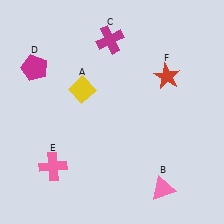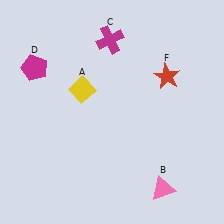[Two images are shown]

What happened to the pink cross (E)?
The pink cross (E) was removed in Image 2. It was in the bottom-left area of Image 1.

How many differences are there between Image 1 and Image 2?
There is 1 difference between the two images.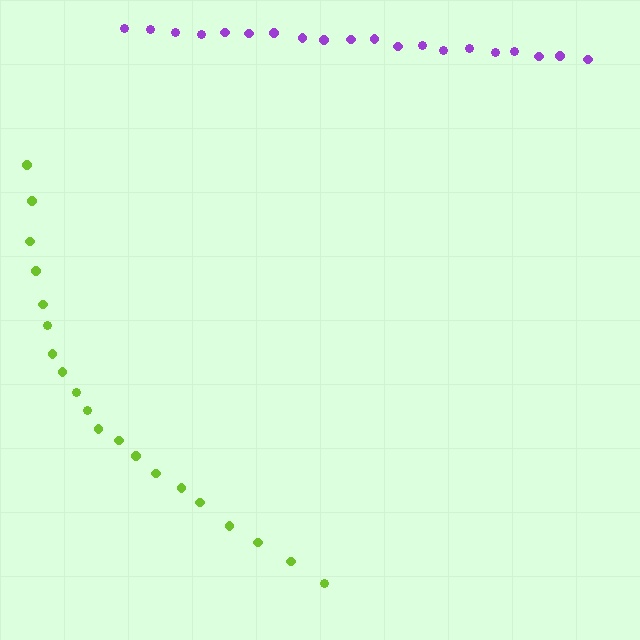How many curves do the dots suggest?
There are 2 distinct paths.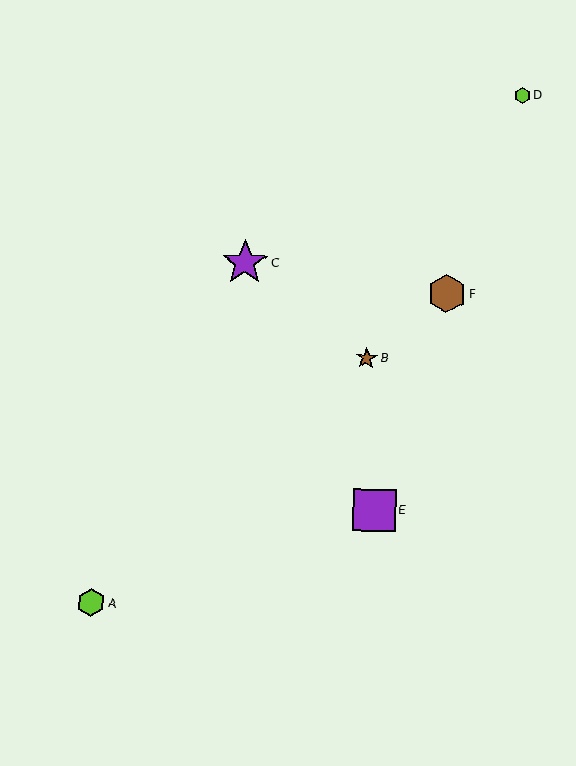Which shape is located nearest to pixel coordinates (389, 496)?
The purple square (labeled E) at (375, 510) is nearest to that location.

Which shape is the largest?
The purple star (labeled C) is the largest.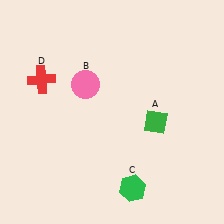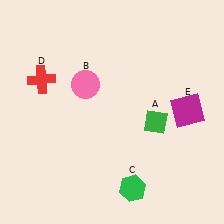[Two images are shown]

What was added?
A magenta square (E) was added in Image 2.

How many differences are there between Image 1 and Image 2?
There is 1 difference between the two images.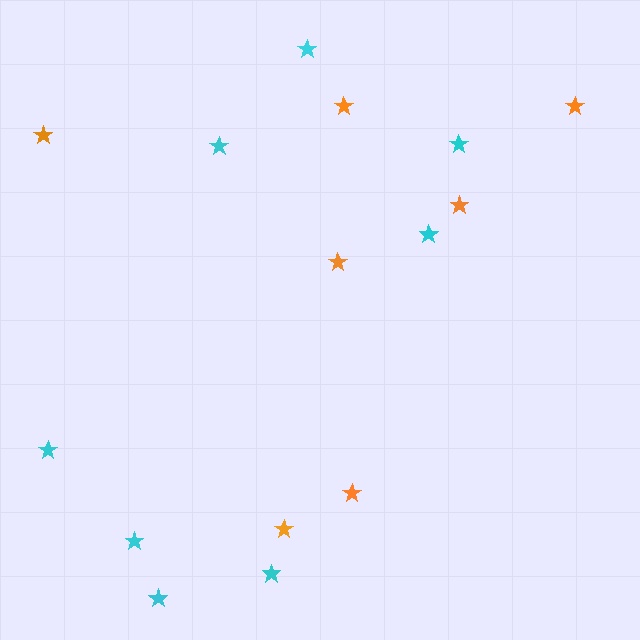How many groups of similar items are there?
There are 2 groups: one group of cyan stars (8) and one group of orange stars (7).